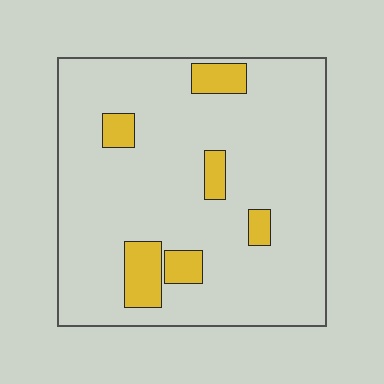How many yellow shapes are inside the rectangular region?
6.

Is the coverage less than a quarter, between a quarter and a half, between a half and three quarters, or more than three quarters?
Less than a quarter.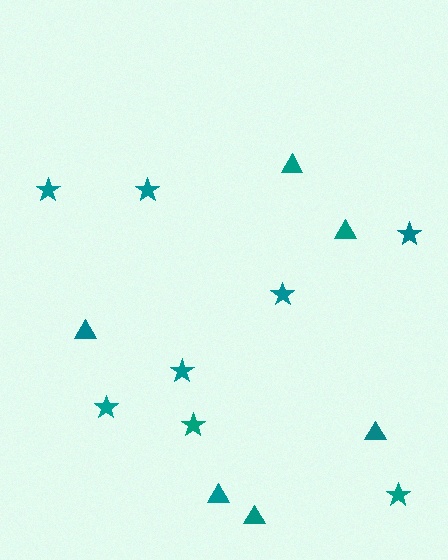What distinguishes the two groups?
There are 2 groups: one group of stars (8) and one group of triangles (6).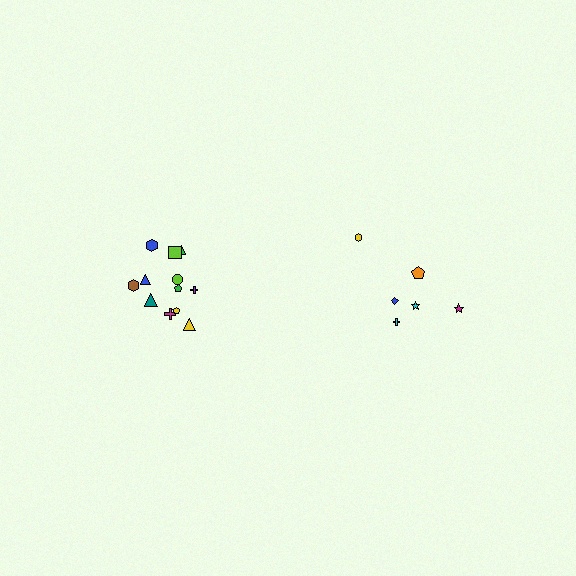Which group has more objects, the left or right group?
The left group.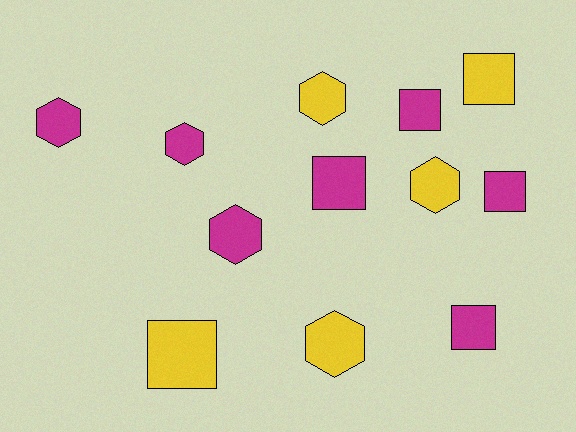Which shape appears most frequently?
Hexagon, with 6 objects.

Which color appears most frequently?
Magenta, with 7 objects.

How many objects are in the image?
There are 12 objects.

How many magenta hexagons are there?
There are 3 magenta hexagons.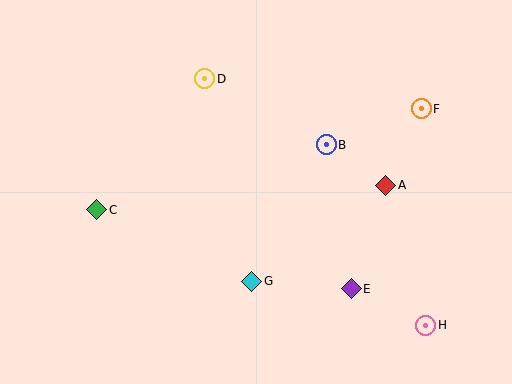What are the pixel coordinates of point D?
Point D is at (205, 79).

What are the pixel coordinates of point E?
Point E is at (351, 289).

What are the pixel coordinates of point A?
Point A is at (386, 185).